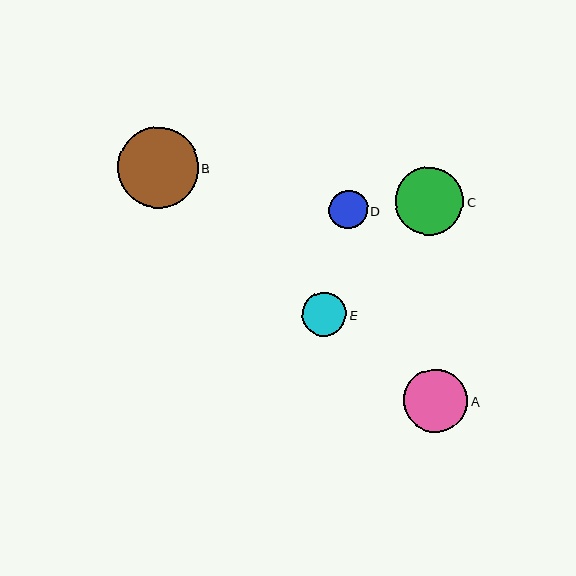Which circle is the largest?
Circle B is the largest with a size of approximately 81 pixels.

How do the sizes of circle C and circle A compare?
Circle C and circle A are approximately the same size.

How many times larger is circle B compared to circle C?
Circle B is approximately 1.2 times the size of circle C.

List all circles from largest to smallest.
From largest to smallest: B, C, A, E, D.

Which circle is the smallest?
Circle D is the smallest with a size of approximately 39 pixels.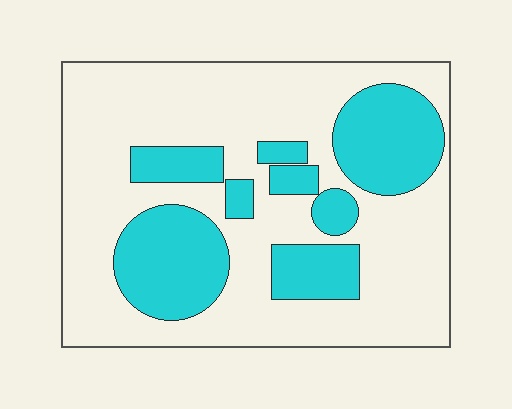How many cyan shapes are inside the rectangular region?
8.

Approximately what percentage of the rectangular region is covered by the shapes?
Approximately 30%.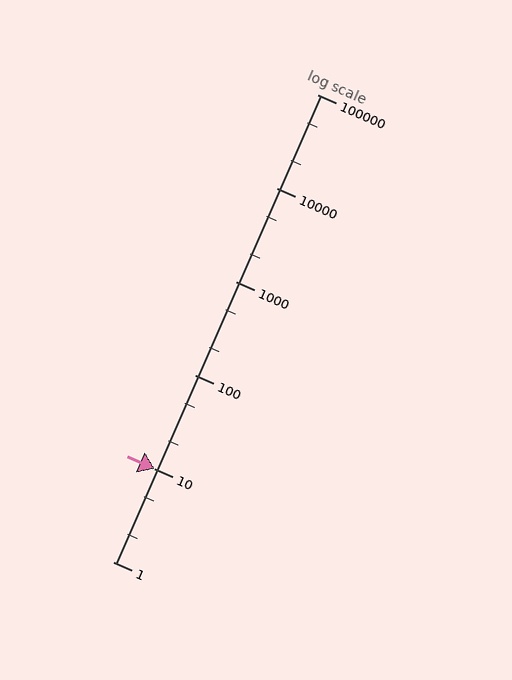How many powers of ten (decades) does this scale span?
The scale spans 5 decades, from 1 to 100000.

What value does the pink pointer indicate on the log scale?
The pointer indicates approximately 9.9.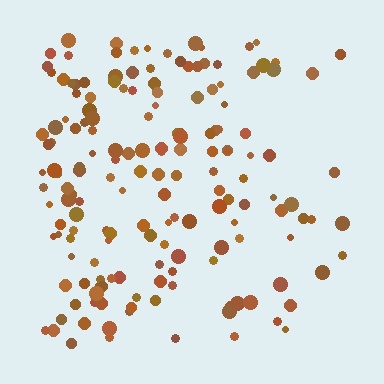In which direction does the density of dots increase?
From right to left, with the left side densest.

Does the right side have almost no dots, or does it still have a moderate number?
Still a moderate number, just noticeably fewer than the left.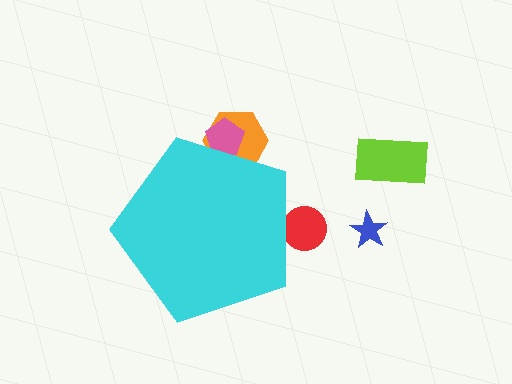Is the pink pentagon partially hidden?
Yes, the pink pentagon is partially hidden behind the cyan pentagon.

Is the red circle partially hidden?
Yes, the red circle is partially hidden behind the cyan pentagon.